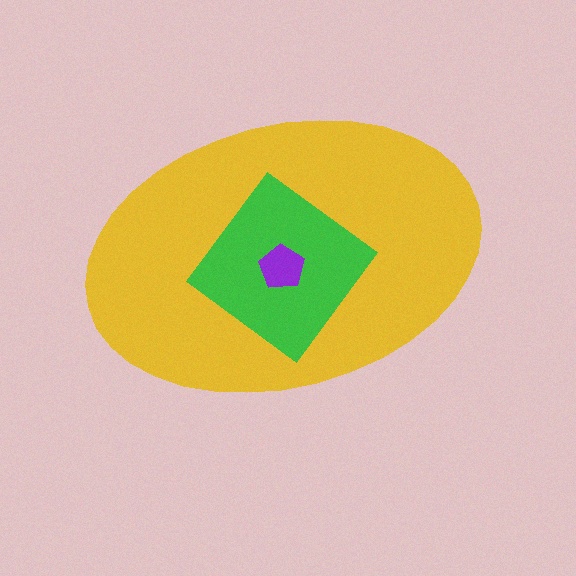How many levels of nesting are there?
3.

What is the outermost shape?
The yellow ellipse.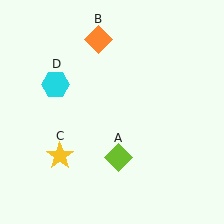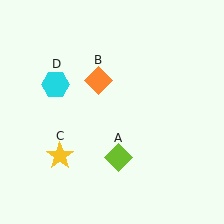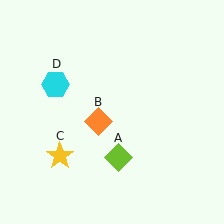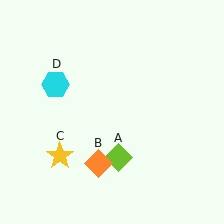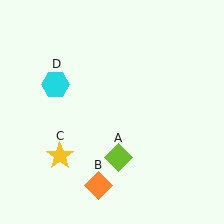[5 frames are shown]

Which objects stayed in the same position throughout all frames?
Lime diamond (object A) and yellow star (object C) and cyan hexagon (object D) remained stationary.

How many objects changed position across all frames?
1 object changed position: orange diamond (object B).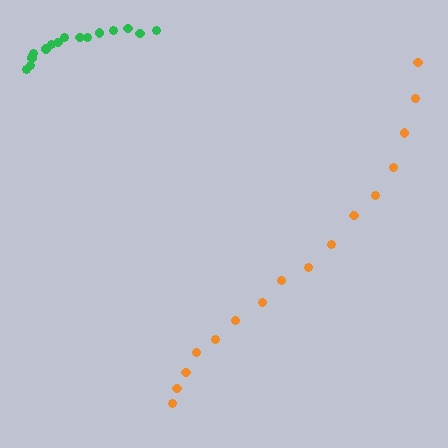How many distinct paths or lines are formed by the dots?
There are 2 distinct paths.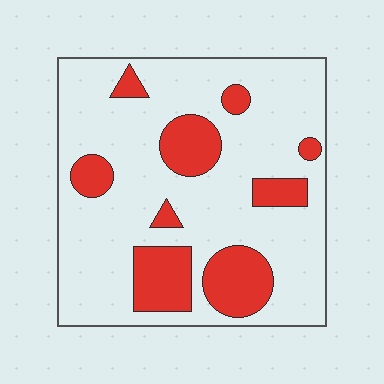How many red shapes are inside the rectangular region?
9.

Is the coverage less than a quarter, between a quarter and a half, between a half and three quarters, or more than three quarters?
Less than a quarter.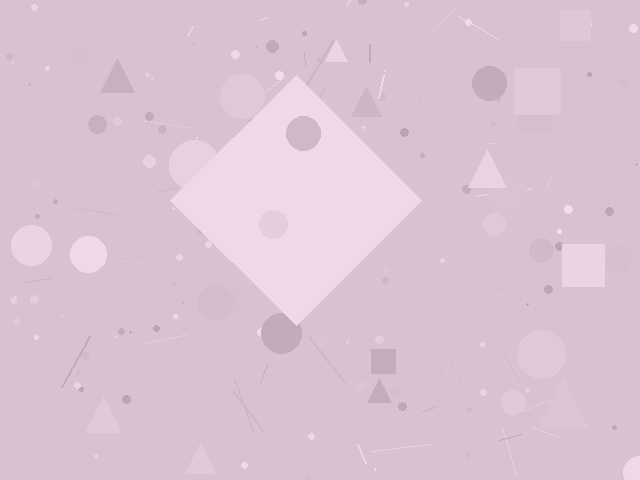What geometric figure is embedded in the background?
A diamond is embedded in the background.